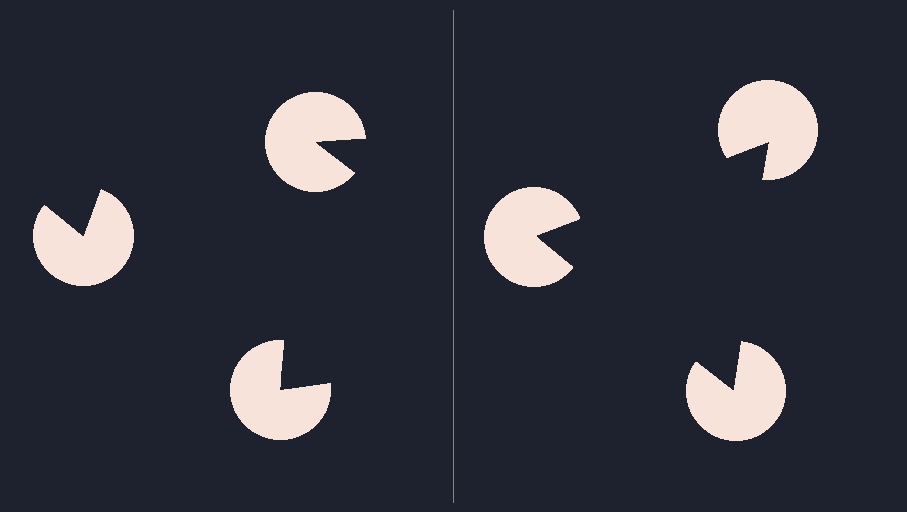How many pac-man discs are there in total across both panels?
6 — 3 on each side.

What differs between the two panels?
The pac-man discs are positioned identically on both sides; only the wedge orientations differ. On the right they align to a triangle; on the left they are misaligned.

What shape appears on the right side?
An illusory triangle.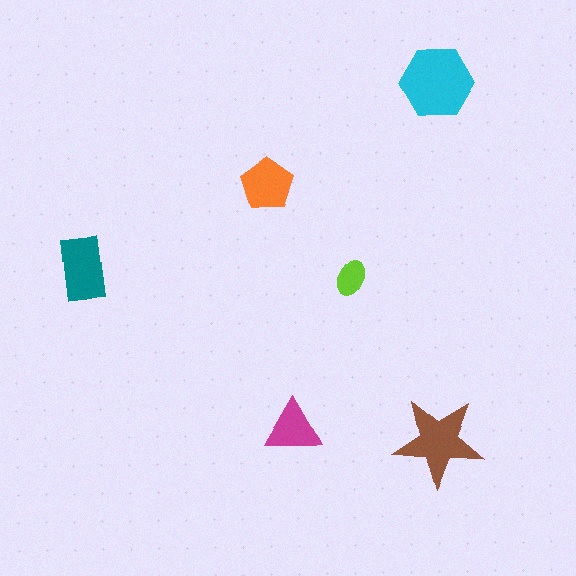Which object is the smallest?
The lime ellipse.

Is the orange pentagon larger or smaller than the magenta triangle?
Larger.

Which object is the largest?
The cyan hexagon.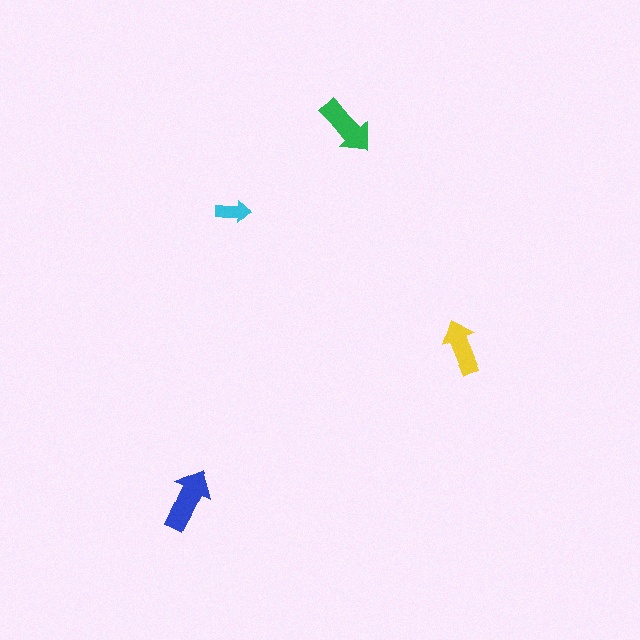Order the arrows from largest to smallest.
the blue one, the green one, the yellow one, the cyan one.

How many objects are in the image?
There are 4 objects in the image.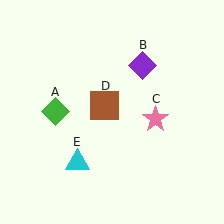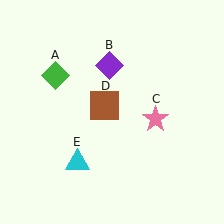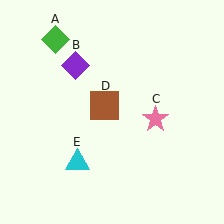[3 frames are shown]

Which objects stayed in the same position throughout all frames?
Pink star (object C) and brown square (object D) and cyan triangle (object E) remained stationary.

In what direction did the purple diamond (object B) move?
The purple diamond (object B) moved left.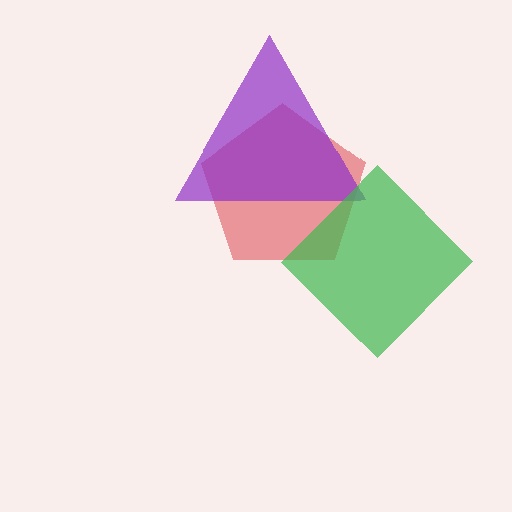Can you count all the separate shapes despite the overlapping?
Yes, there are 3 separate shapes.